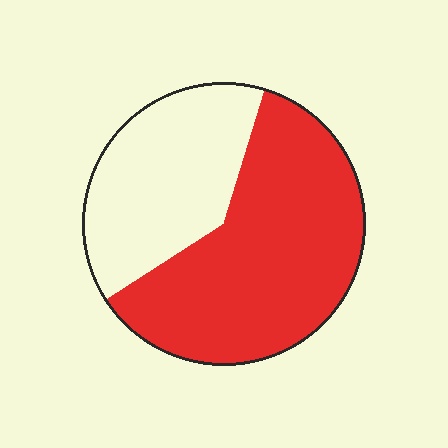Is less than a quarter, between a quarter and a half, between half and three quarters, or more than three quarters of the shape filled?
Between half and three quarters.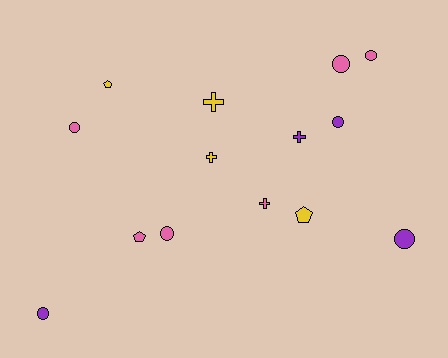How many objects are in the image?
There are 14 objects.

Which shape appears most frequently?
Circle, with 7 objects.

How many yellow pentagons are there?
There are 2 yellow pentagons.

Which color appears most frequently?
Pink, with 6 objects.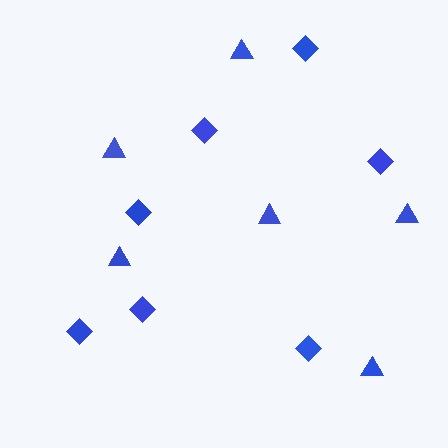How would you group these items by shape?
There are 2 groups: one group of diamonds (7) and one group of triangles (6).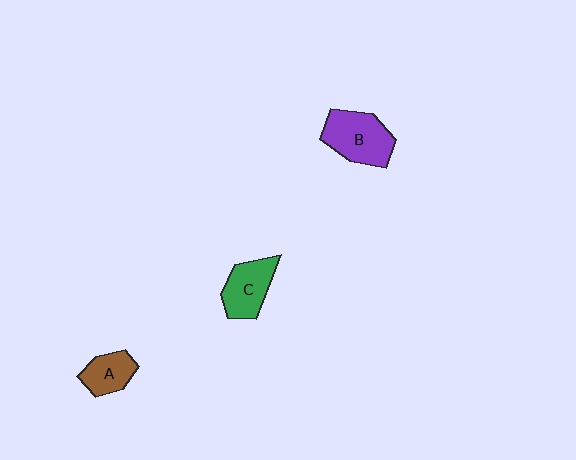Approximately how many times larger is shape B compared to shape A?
Approximately 1.6 times.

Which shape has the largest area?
Shape B (purple).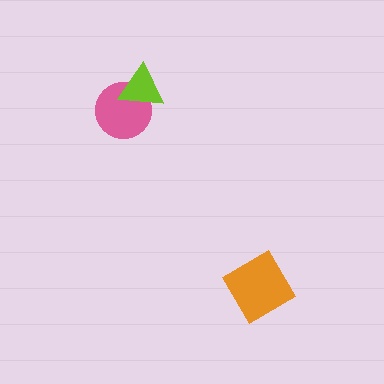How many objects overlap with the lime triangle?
1 object overlaps with the lime triangle.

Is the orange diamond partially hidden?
No, no other shape covers it.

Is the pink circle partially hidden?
Yes, it is partially covered by another shape.